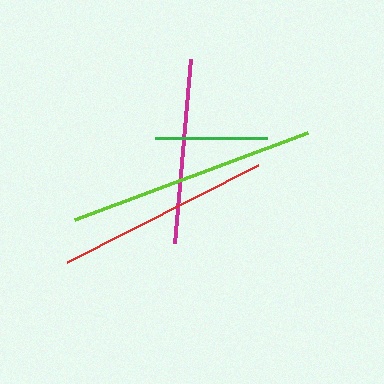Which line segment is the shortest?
The green line is the shortest at approximately 112 pixels.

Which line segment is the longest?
The lime line is the longest at approximately 248 pixels.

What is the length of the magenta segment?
The magenta segment is approximately 185 pixels long.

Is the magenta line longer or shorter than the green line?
The magenta line is longer than the green line.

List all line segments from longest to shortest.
From longest to shortest: lime, red, magenta, green.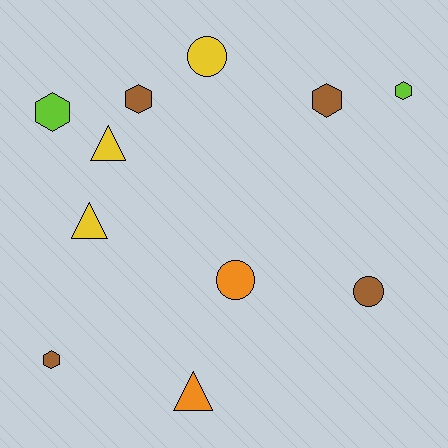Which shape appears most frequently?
Hexagon, with 5 objects.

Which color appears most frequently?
Brown, with 4 objects.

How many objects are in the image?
There are 11 objects.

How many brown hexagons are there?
There are 3 brown hexagons.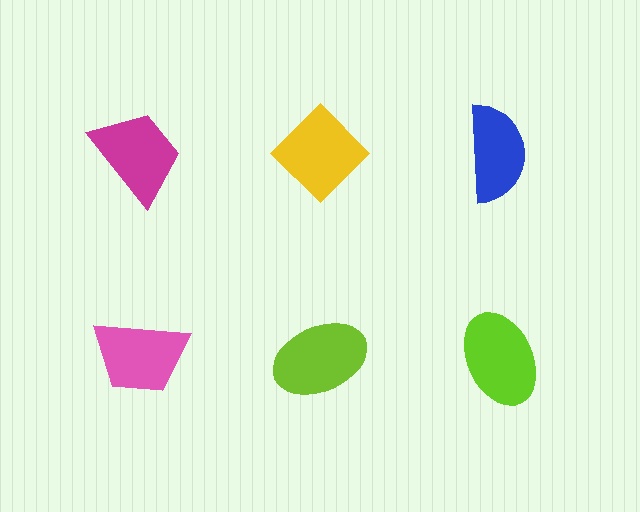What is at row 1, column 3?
A blue semicircle.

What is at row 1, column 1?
A magenta trapezoid.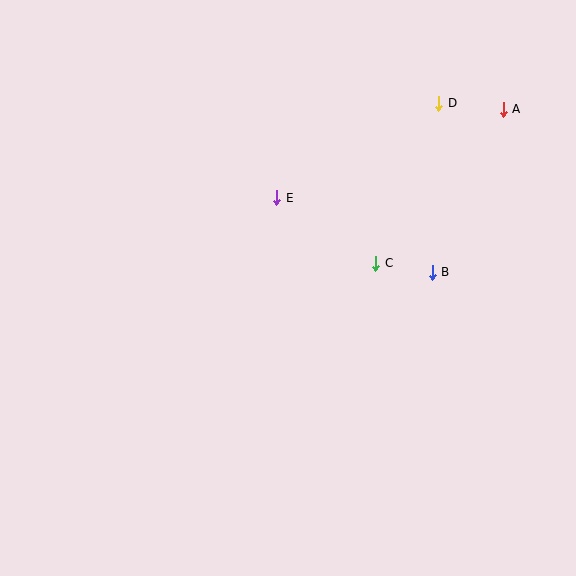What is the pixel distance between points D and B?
The distance between D and B is 169 pixels.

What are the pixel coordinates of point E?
Point E is at (277, 198).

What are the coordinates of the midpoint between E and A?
The midpoint between E and A is at (390, 154).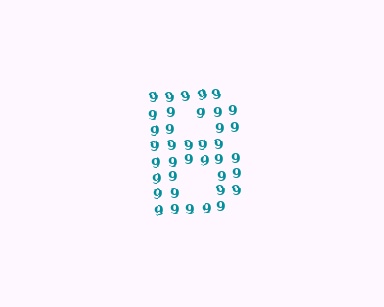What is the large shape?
The large shape is the letter B.